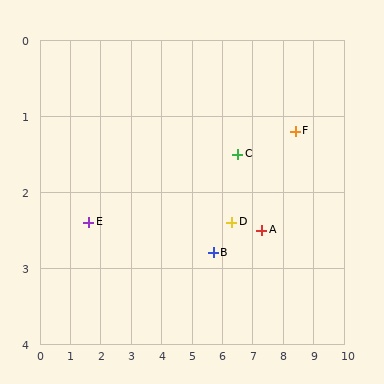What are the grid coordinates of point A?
Point A is at approximately (7.3, 2.5).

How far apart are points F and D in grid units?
Points F and D are about 2.4 grid units apart.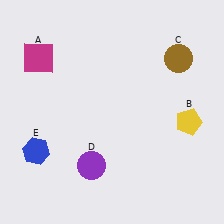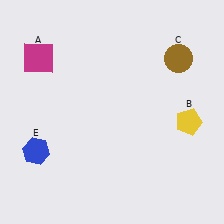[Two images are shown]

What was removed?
The purple circle (D) was removed in Image 2.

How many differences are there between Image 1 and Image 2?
There is 1 difference between the two images.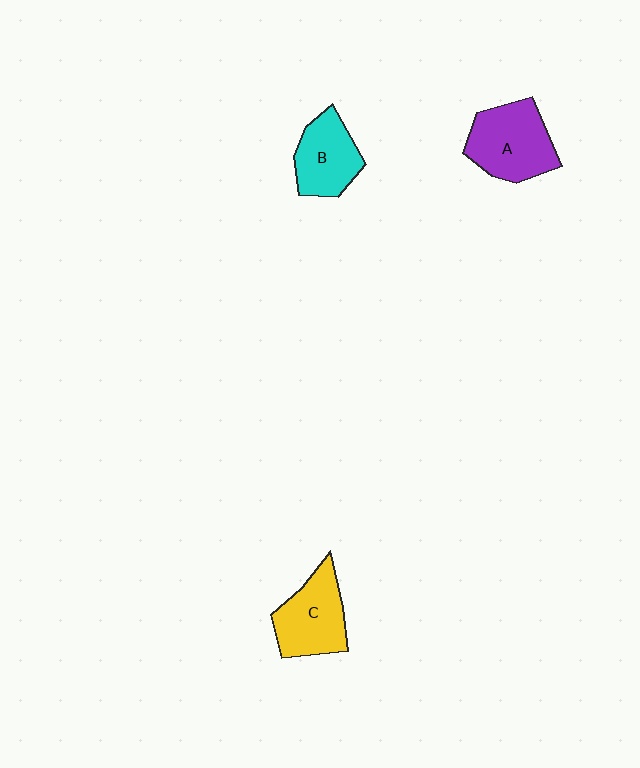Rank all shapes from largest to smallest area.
From largest to smallest: A (purple), C (yellow), B (cyan).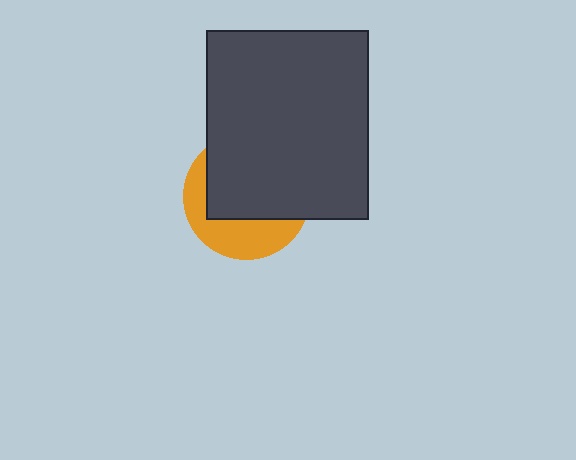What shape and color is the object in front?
The object in front is a dark gray rectangle.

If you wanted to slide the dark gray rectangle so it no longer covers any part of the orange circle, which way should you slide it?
Slide it up — that is the most direct way to separate the two shapes.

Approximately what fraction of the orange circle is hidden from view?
Roughly 63% of the orange circle is hidden behind the dark gray rectangle.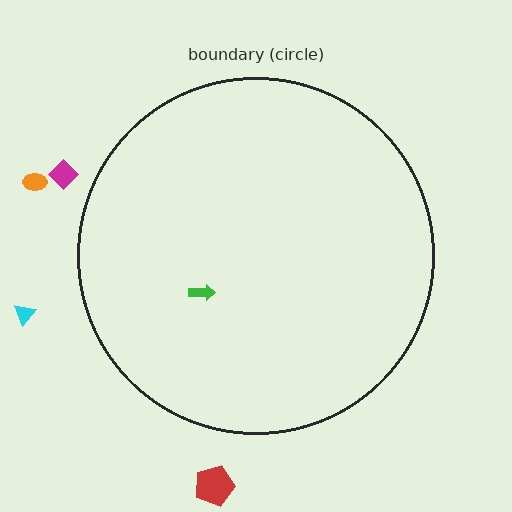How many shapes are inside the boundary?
1 inside, 4 outside.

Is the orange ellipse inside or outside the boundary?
Outside.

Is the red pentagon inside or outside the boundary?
Outside.